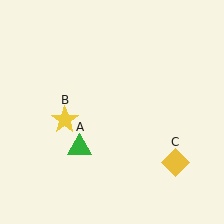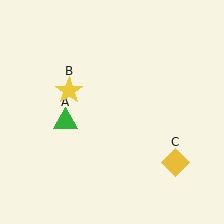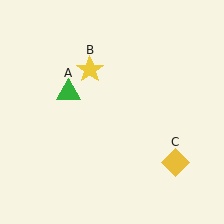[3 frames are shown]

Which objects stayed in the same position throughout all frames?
Yellow diamond (object C) remained stationary.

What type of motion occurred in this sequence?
The green triangle (object A), yellow star (object B) rotated clockwise around the center of the scene.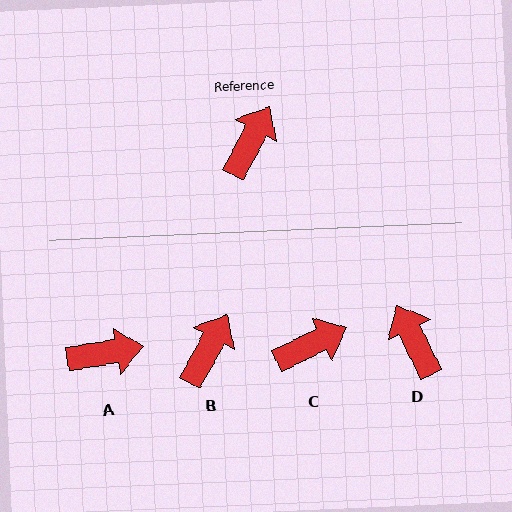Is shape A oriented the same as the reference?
No, it is off by about 52 degrees.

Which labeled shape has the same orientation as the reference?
B.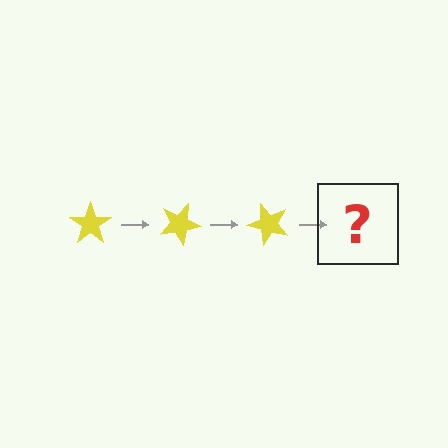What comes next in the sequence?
The next element should be a yellow star rotated 75 degrees.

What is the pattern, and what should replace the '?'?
The pattern is that the star rotates 25 degrees each step. The '?' should be a yellow star rotated 75 degrees.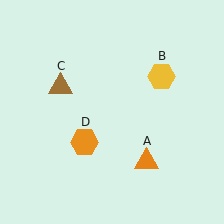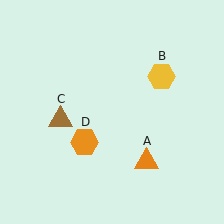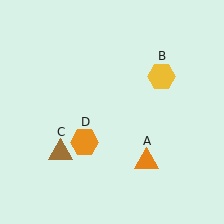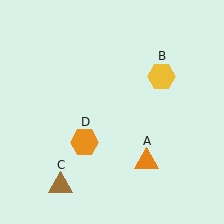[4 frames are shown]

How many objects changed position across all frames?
1 object changed position: brown triangle (object C).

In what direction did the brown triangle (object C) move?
The brown triangle (object C) moved down.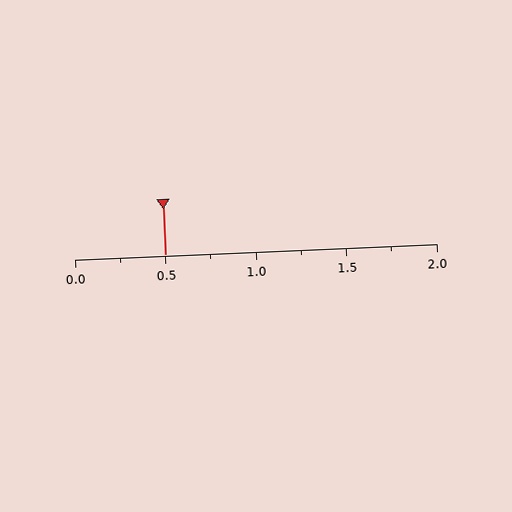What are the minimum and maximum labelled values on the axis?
The axis runs from 0.0 to 2.0.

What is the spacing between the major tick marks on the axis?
The major ticks are spaced 0.5 apart.